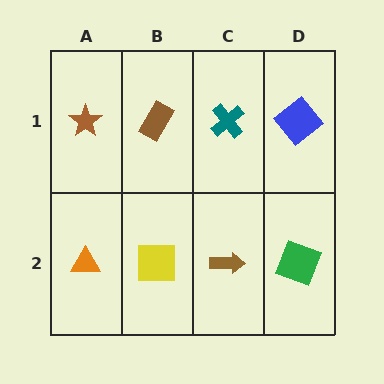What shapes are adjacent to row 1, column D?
A green square (row 2, column D), a teal cross (row 1, column C).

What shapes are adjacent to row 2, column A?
A brown star (row 1, column A), a yellow square (row 2, column B).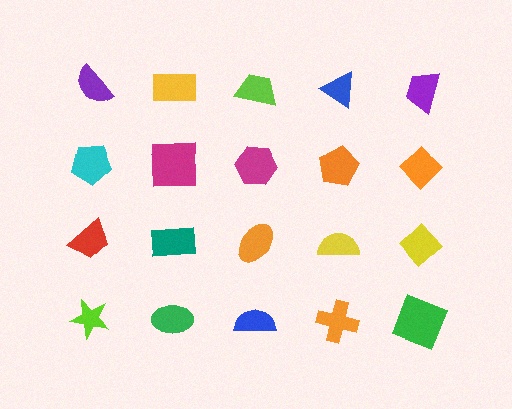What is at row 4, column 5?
A green square.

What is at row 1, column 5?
A purple trapezoid.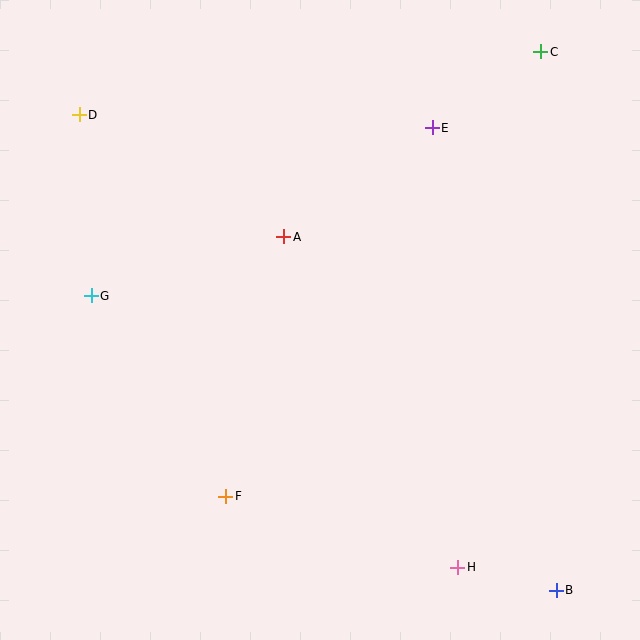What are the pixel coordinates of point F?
Point F is at (226, 496).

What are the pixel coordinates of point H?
Point H is at (458, 567).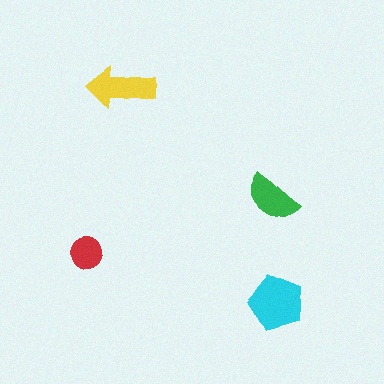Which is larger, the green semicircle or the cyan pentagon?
The cyan pentagon.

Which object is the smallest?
The red circle.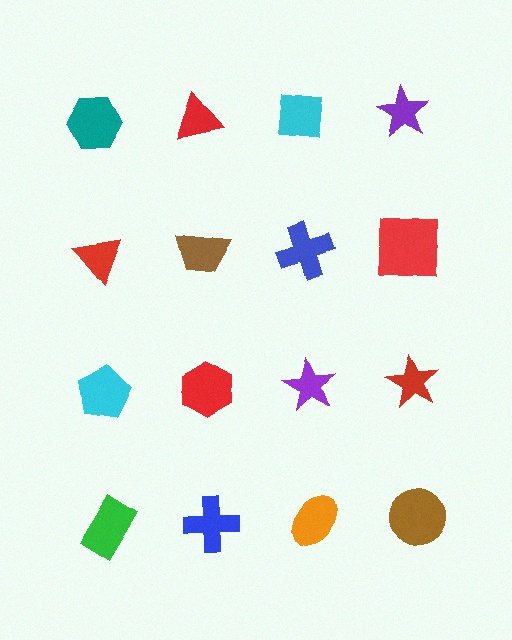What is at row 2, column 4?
A red square.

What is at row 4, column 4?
A brown circle.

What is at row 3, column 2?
A red hexagon.